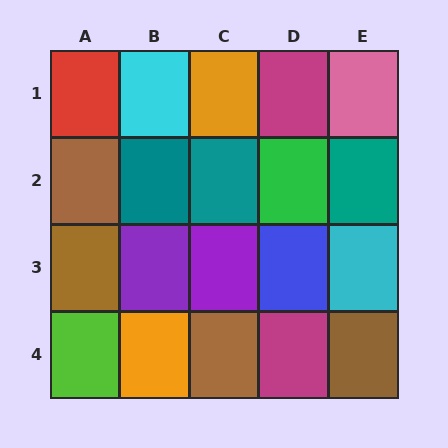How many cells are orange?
2 cells are orange.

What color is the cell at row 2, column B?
Teal.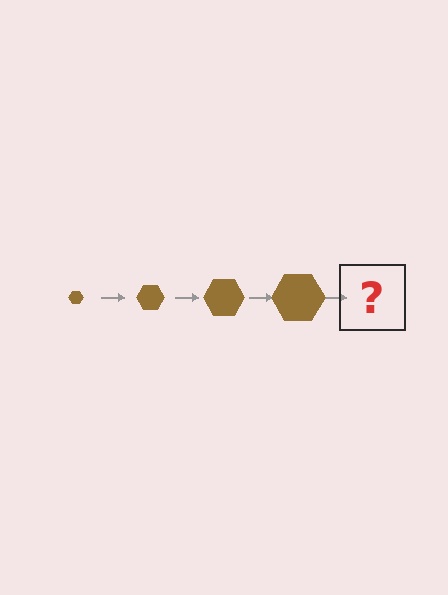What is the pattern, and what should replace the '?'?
The pattern is that the hexagon gets progressively larger each step. The '?' should be a brown hexagon, larger than the previous one.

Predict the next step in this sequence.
The next step is a brown hexagon, larger than the previous one.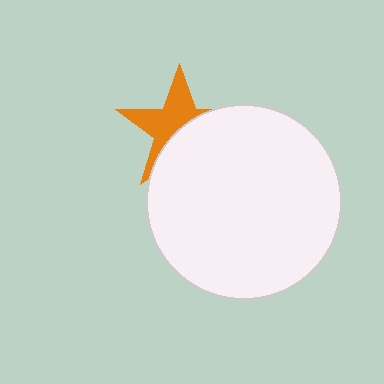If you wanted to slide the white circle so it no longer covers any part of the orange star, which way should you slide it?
Slide it down — that is the most direct way to separate the two shapes.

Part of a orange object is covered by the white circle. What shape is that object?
It is a star.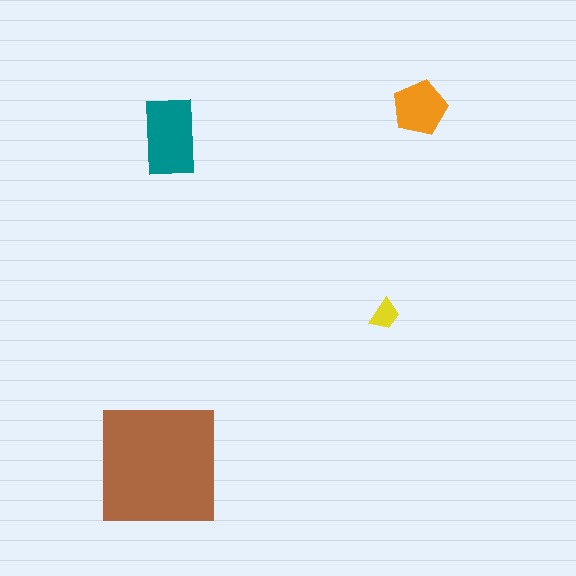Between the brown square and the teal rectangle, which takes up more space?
The brown square.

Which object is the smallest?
The yellow trapezoid.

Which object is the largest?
The brown square.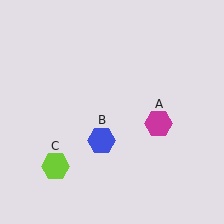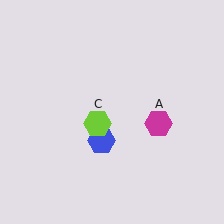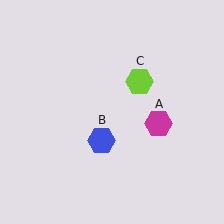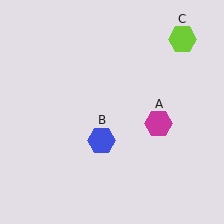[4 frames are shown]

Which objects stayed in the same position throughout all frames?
Magenta hexagon (object A) and blue hexagon (object B) remained stationary.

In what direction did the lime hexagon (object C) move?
The lime hexagon (object C) moved up and to the right.